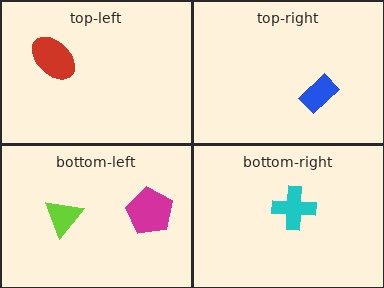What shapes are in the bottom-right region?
The cyan cross.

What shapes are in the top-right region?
The blue rectangle.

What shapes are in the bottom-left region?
The magenta pentagon, the lime triangle.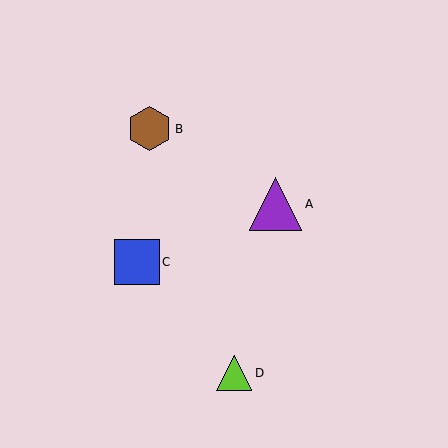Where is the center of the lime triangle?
The center of the lime triangle is at (234, 373).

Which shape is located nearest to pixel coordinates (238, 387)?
The lime triangle (labeled D) at (234, 373) is nearest to that location.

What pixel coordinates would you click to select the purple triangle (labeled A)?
Click at (276, 204) to select the purple triangle A.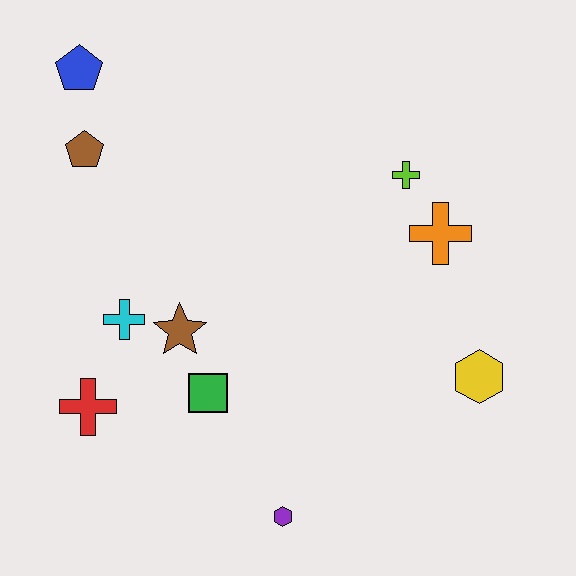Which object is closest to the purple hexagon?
The green square is closest to the purple hexagon.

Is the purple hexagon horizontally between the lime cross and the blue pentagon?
Yes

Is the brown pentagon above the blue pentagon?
No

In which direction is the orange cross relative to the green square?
The orange cross is to the right of the green square.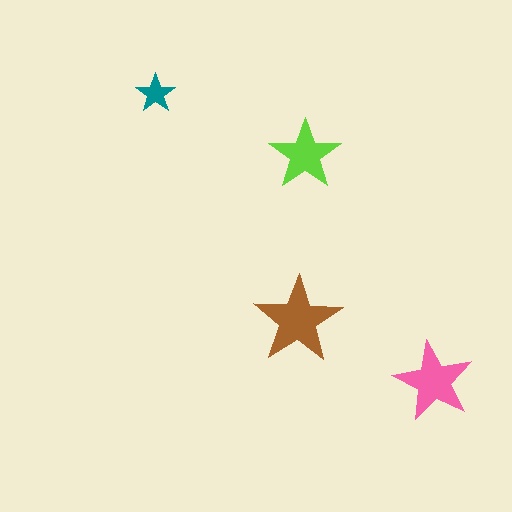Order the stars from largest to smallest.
the brown one, the pink one, the lime one, the teal one.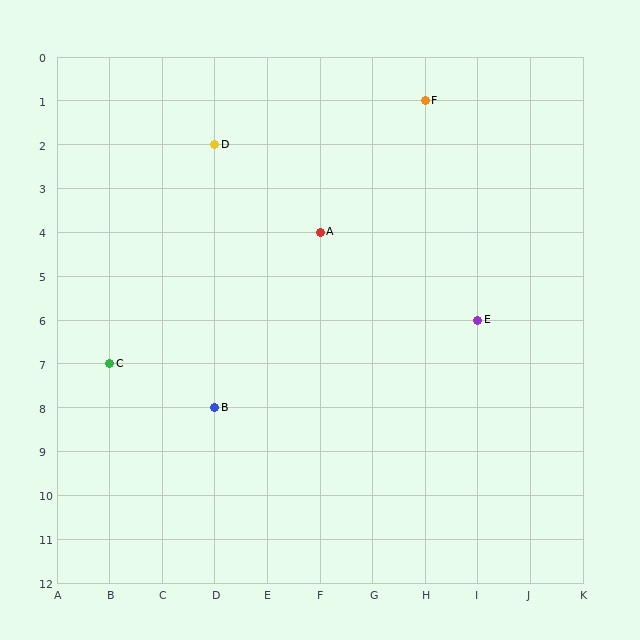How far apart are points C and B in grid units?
Points C and B are 2 columns and 1 row apart (about 2.2 grid units diagonally).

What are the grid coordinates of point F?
Point F is at grid coordinates (H, 1).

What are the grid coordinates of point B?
Point B is at grid coordinates (D, 8).